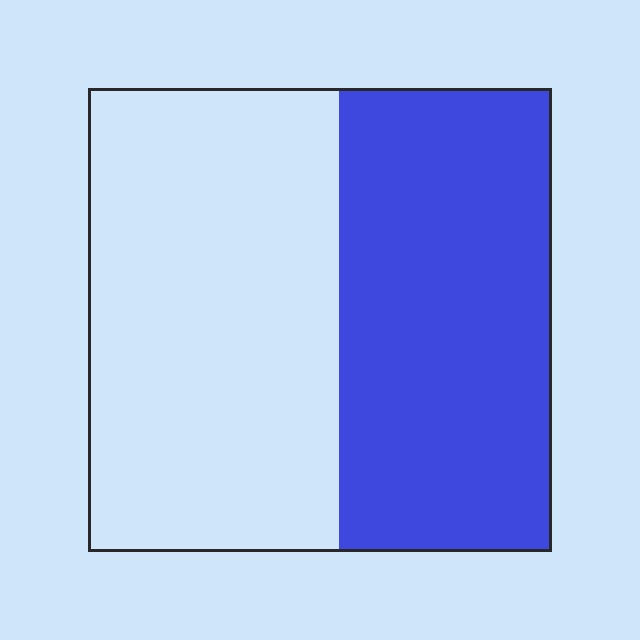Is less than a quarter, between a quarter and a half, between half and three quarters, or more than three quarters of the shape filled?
Between a quarter and a half.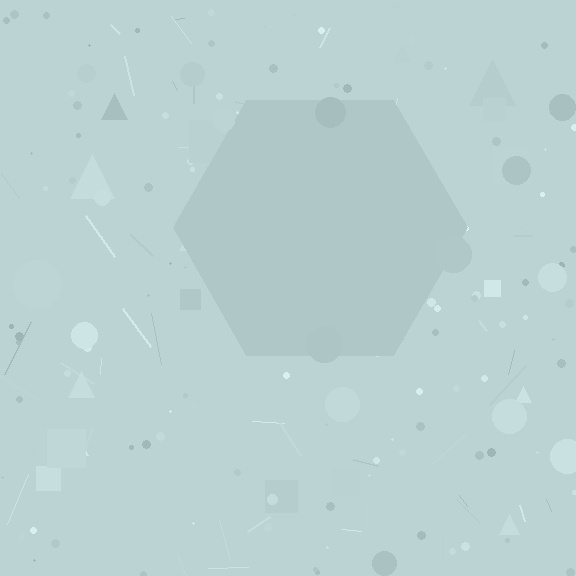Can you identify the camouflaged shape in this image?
The camouflaged shape is a hexagon.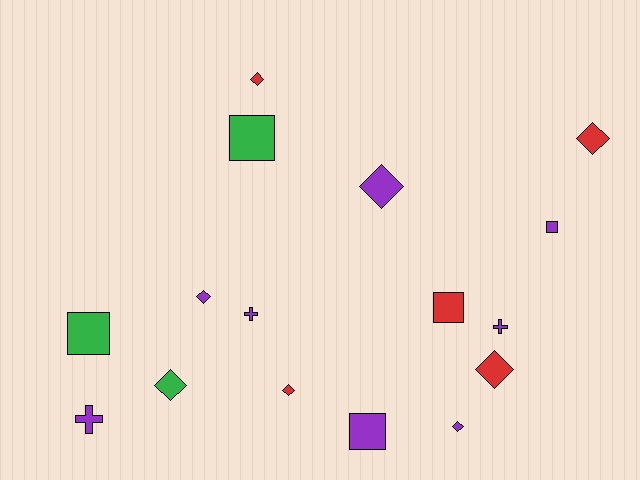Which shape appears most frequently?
Diamond, with 8 objects.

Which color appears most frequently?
Purple, with 8 objects.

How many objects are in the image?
There are 16 objects.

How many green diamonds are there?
There is 1 green diamond.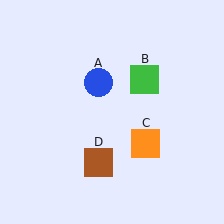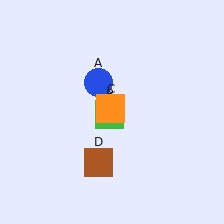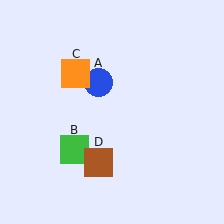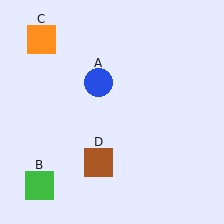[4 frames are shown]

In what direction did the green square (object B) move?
The green square (object B) moved down and to the left.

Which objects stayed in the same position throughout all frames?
Blue circle (object A) and brown square (object D) remained stationary.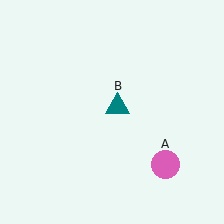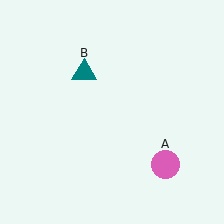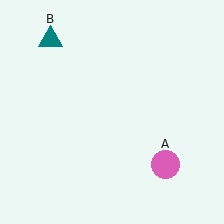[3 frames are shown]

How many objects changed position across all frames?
1 object changed position: teal triangle (object B).